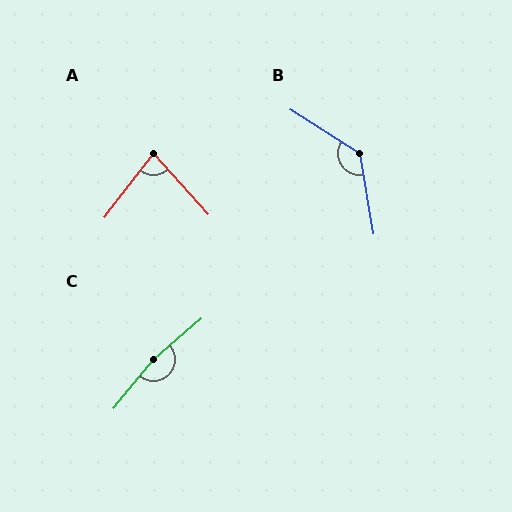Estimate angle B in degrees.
Approximately 132 degrees.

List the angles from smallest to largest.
A (79°), B (132°), C (170°).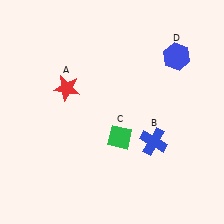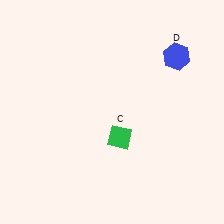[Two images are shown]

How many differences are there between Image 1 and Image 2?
There are 2 differences between the two images.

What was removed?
The red star (A), the blue cross (B) were removed in Image 2.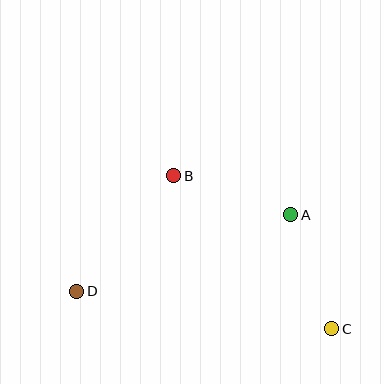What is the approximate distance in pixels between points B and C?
The distance between B and C is approximately 220 pixels.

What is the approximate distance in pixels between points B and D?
The distance between B and D is approximately 151 pixels.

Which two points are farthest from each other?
Points C and D are farthest from each other.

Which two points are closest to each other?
Points A and C are closest to each other.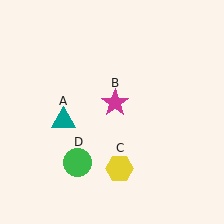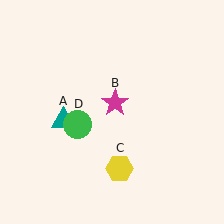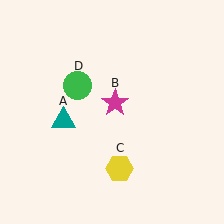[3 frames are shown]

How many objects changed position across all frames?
1 object changed position: green circle (object D).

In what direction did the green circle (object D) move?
The green circle (object D) moved up.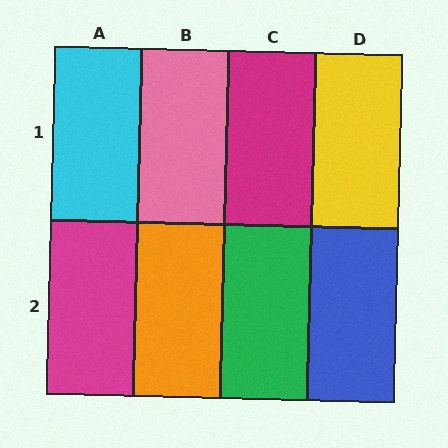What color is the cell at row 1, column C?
Magenta.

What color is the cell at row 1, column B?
Pink.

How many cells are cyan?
1 cell is cyan.